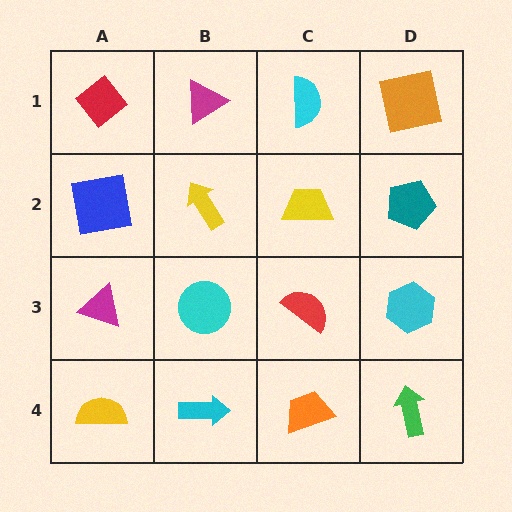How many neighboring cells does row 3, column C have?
4.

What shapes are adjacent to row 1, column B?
A yellow arrow (row 2, column B), a red diamond (row 1, column A), a cyan semicircle (row 1, column C).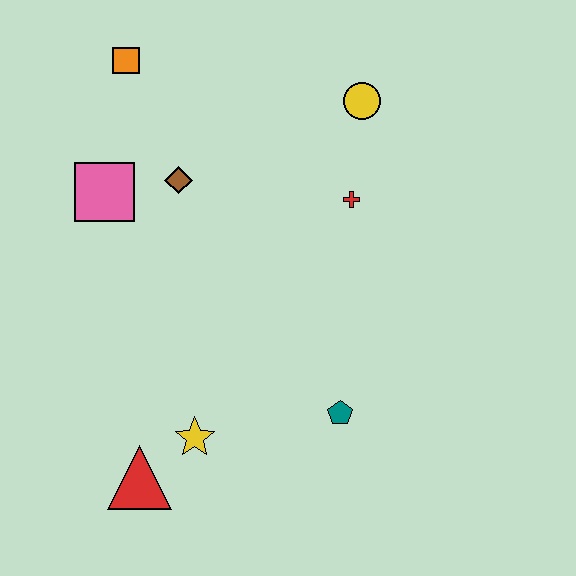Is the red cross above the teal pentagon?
Yes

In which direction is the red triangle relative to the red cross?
The red triangle is below the red cross.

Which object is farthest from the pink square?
The teal pentagon is farthest from the pink square.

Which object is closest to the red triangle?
The yellow star is closest to the red triangle.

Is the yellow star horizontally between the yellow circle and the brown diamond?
Yes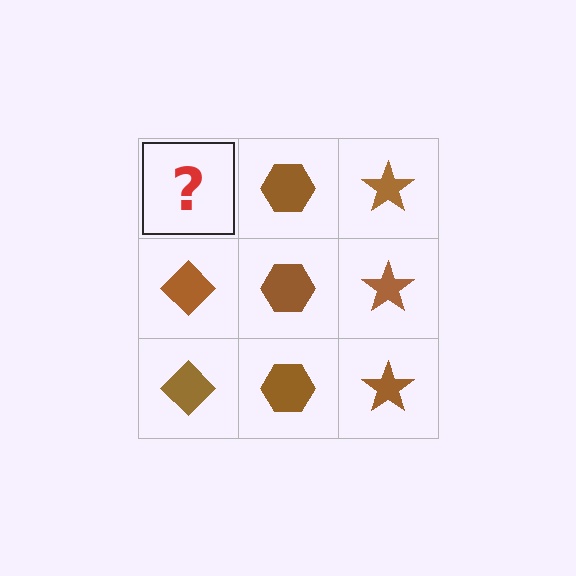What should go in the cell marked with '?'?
The missing cell should contain a brown diamond.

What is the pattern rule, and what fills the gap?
The rule is that each column has a consistent shape. The gap should be filled with a brown diamond.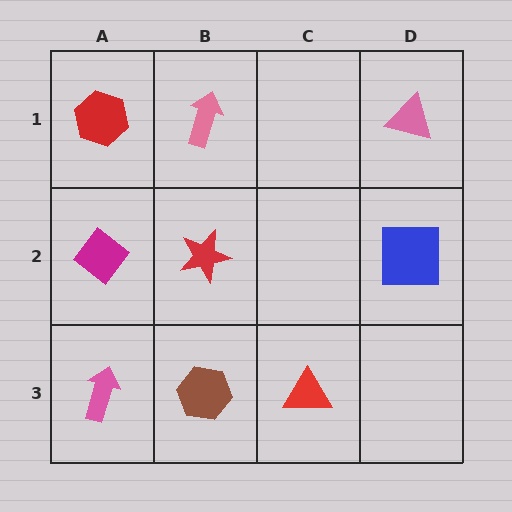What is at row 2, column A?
A magenta diamond.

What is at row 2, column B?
A red star.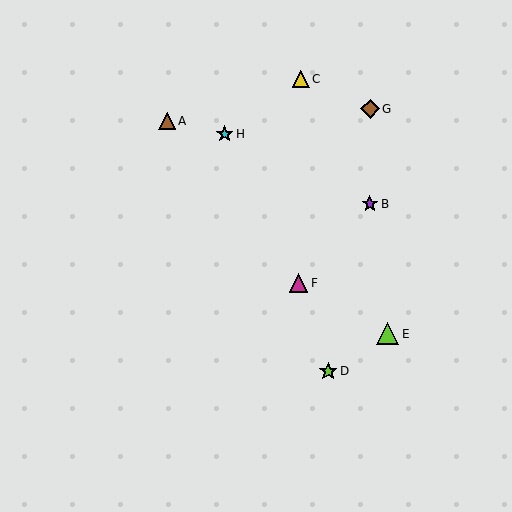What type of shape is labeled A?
Shape A is a brown triangle.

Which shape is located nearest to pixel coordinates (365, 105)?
The brown diamond (labeled G) at (370, 109) is nearest to that location.